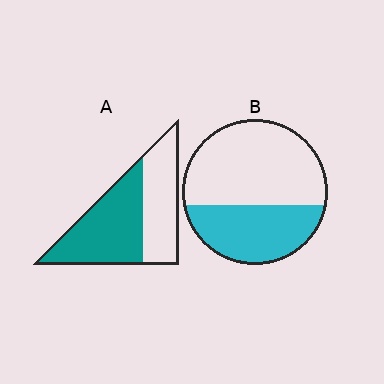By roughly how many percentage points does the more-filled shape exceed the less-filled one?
By roughly 20 percentage points (A over B).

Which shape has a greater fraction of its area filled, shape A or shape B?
Shape A.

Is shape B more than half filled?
No.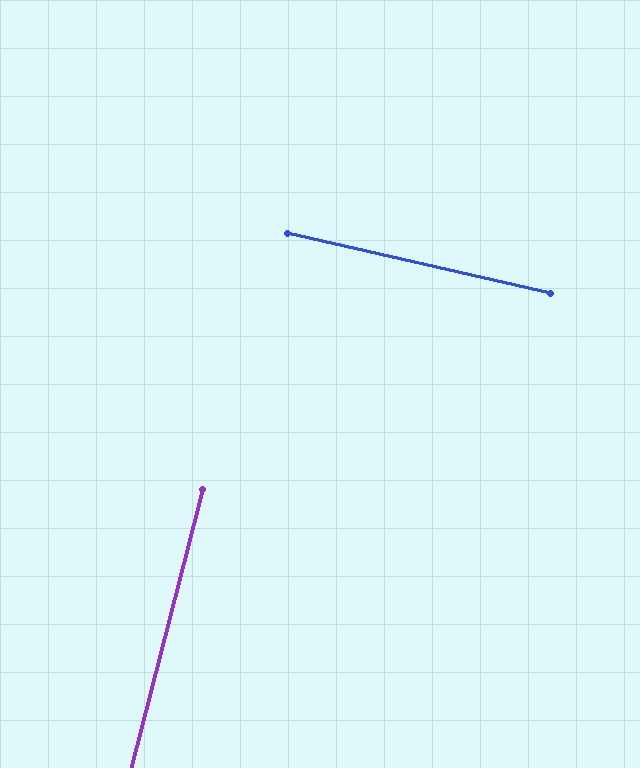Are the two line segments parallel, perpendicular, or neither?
Perpendicular — they meet at approximately 89°.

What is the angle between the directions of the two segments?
Approximately 89 degrees.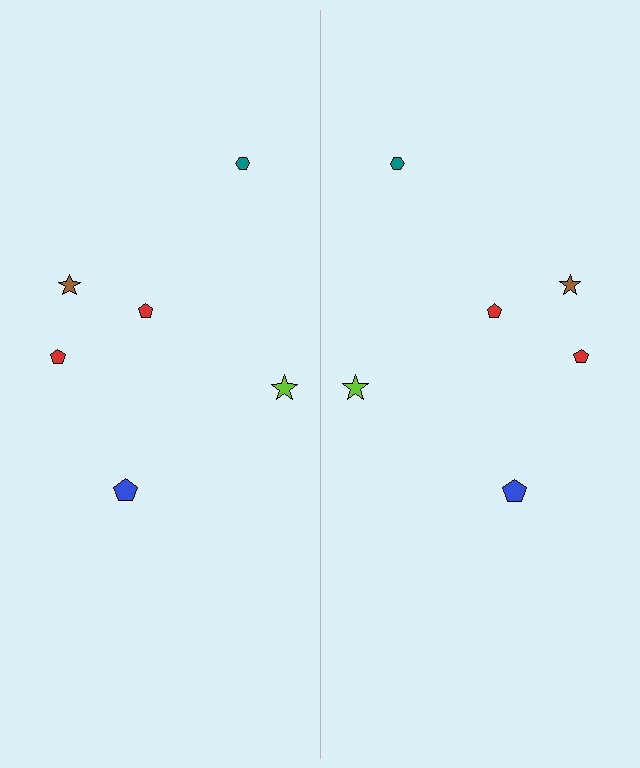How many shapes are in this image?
There are 12 shapes in this image.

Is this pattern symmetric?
Yes, this pattern has bilateral (reflection) symmetry.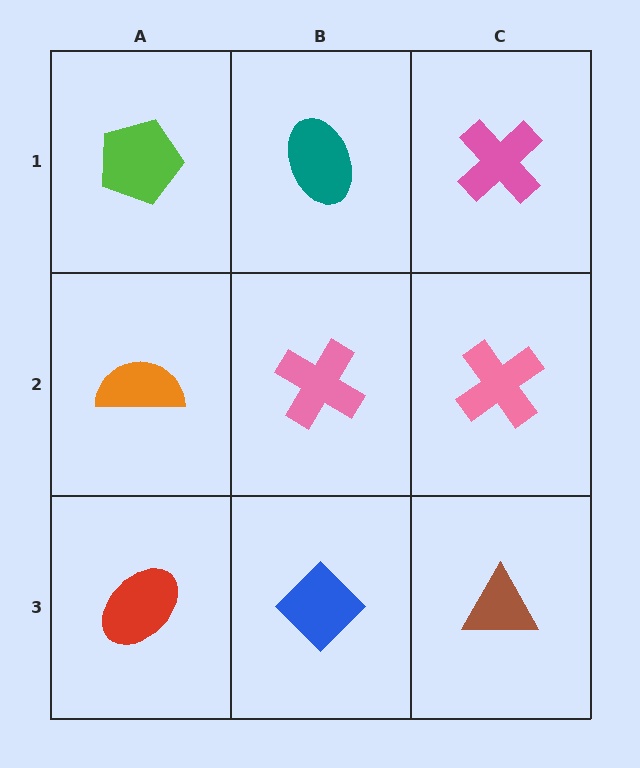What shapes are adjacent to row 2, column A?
A lime pentagon (row 1, column A), a red ellipse (row 3, column A), a pink cross (row 2, column B).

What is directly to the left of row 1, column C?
A teal ellipse.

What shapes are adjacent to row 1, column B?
A pink cross (row 2, column B), a lime pentagon (row 1, column A), a pink cross (row 1, column C).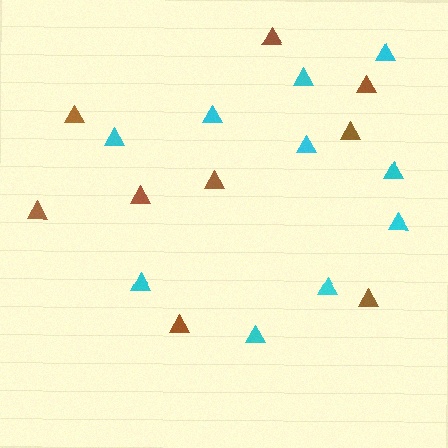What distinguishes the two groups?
There are 2 groups: one group of brown triangles (9) and one group of cyan triangles (10).